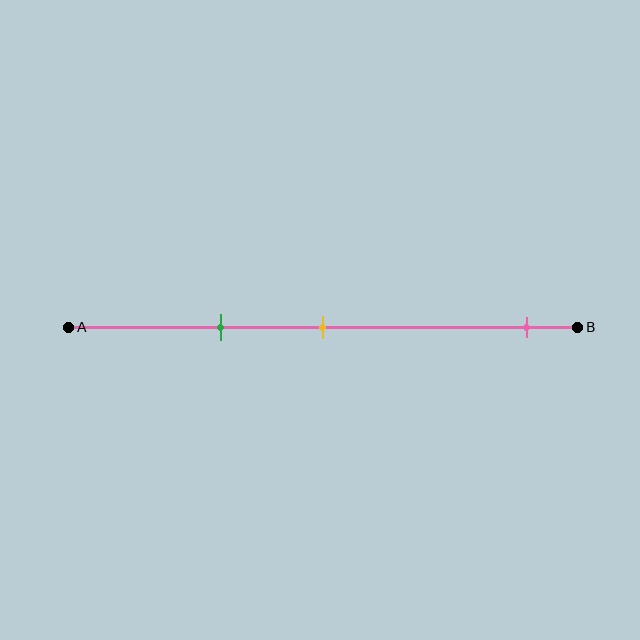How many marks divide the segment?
There are 3 marks dividing the segment.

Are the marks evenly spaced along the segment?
No, the marks are not evenly spaced.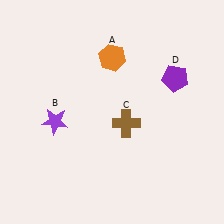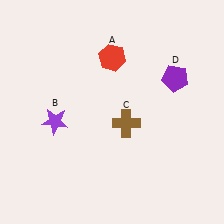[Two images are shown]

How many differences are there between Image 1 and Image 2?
There is 1 difference between the two images.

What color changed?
The hexagon (A) changed from orange in Image 1 to red in Image 2.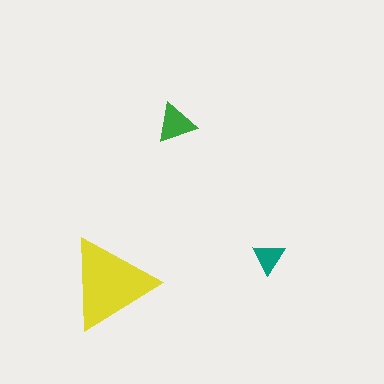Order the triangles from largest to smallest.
the yellow one, the green one, the teal one.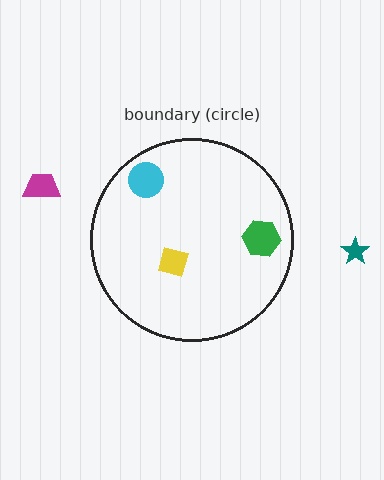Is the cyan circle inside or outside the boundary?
Inside.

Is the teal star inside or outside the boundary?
Outside.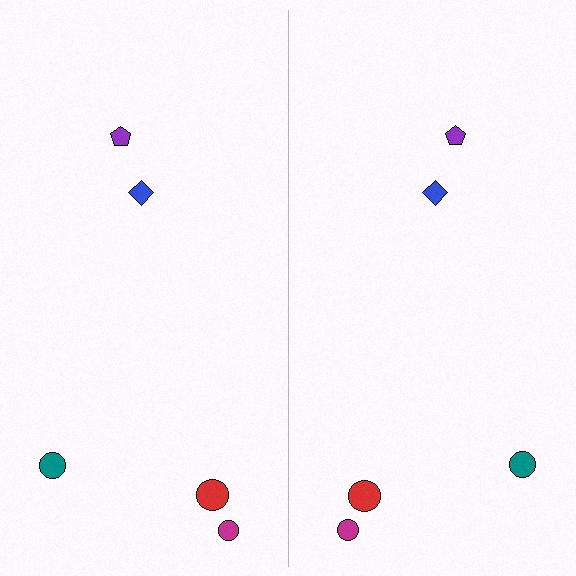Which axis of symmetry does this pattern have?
The pattern has a vertical axis of symmetry running through the center of the image.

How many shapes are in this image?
There are 10 shapes in this image.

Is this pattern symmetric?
Yes, this pattern has bilateral (reflection) symmetry.